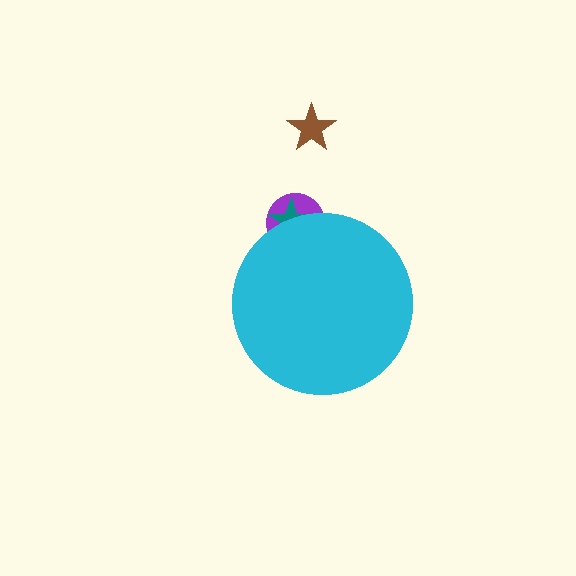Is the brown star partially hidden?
No, the brown star is fully visible.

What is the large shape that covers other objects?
A cyan circle.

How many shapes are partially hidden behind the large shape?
2 shapes are partially hidden.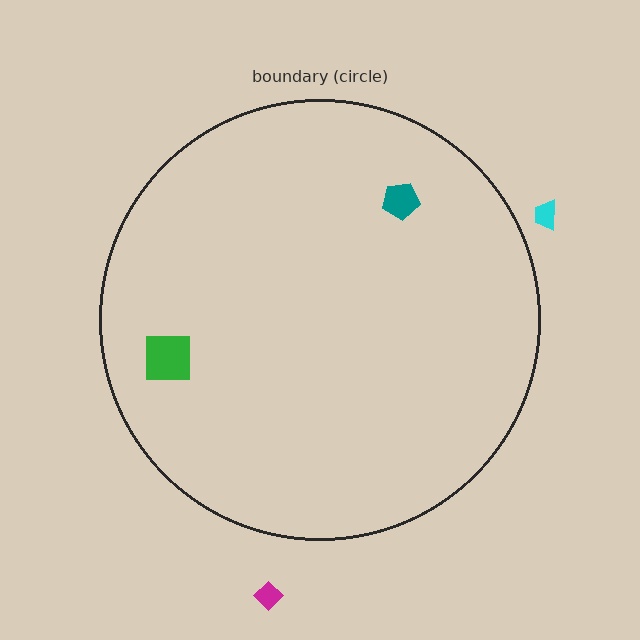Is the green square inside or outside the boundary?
Inside.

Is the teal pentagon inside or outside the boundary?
Inside.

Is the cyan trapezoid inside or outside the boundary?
Outside.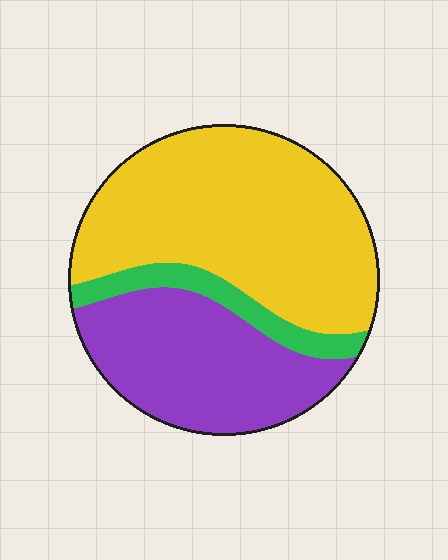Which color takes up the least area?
Green, at roughly 10%.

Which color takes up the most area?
Yellow, at roughly 55%.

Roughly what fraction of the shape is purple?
Purple covers around 35% of the shape.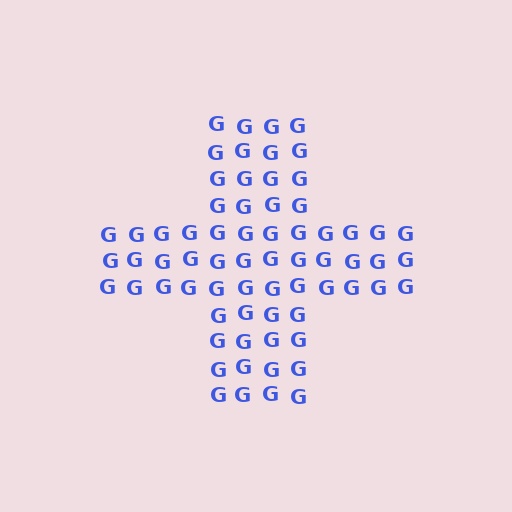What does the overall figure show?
The overall figure shows a cross.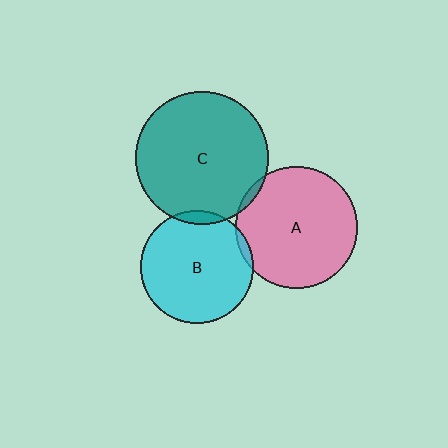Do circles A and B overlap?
Yes.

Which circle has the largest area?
Circle C (teal).